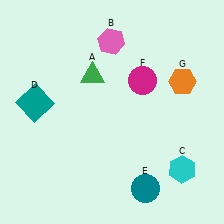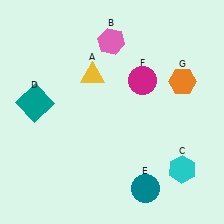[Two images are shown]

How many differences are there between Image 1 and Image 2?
There is 1 difference between the two images.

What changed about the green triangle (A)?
In Image 1, A is green. In Image 2, it changed to yellow.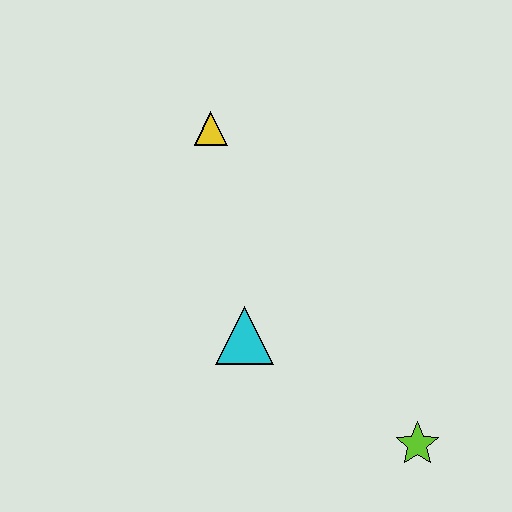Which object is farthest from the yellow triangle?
The lime star is farthest from the yellow triangle.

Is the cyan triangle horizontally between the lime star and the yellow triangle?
Yes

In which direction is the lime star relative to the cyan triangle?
The lime star is to the right of the cyan triangle.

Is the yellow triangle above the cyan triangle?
Yes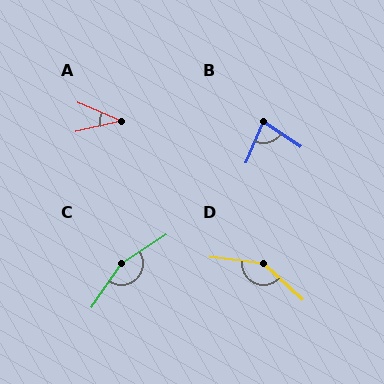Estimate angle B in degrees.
Approximately 79 degrees.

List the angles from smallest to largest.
A (37°), B (79°), D (144°), C (157°).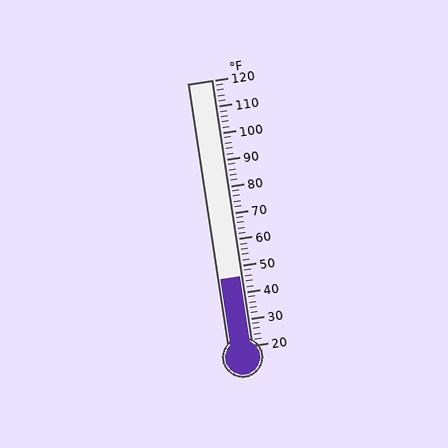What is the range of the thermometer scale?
The thermometer scale ranges from 20°F to 120°F.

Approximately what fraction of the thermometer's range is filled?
The thermometer is filled to approximately 25% of its range.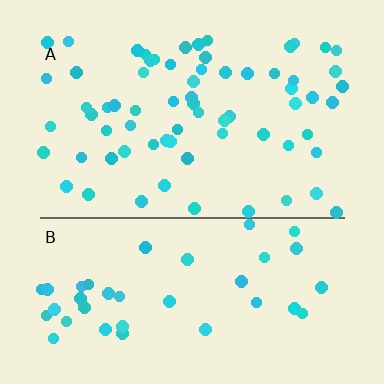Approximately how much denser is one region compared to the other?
Approximately 1.7× — region A over region B.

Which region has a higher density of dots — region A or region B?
A (the top).